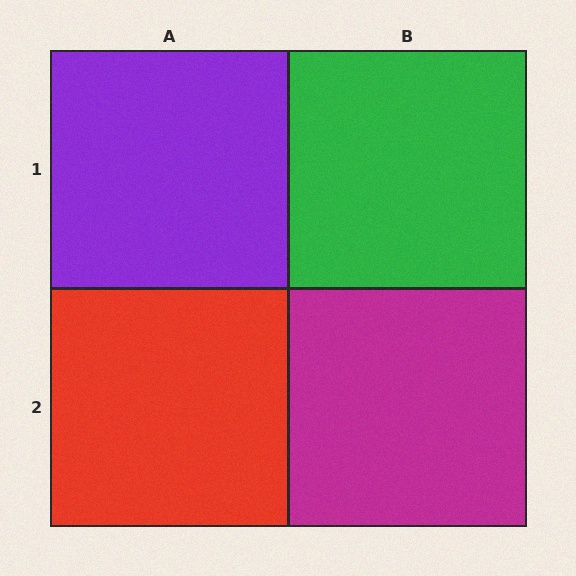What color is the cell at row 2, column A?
Red.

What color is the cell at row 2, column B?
Magenta.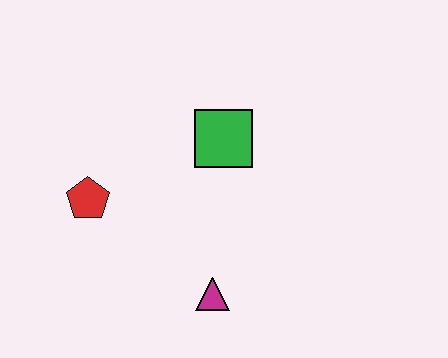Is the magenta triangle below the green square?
Yes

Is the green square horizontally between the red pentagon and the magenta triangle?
No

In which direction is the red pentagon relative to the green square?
The red pentagon is to the left of the green square.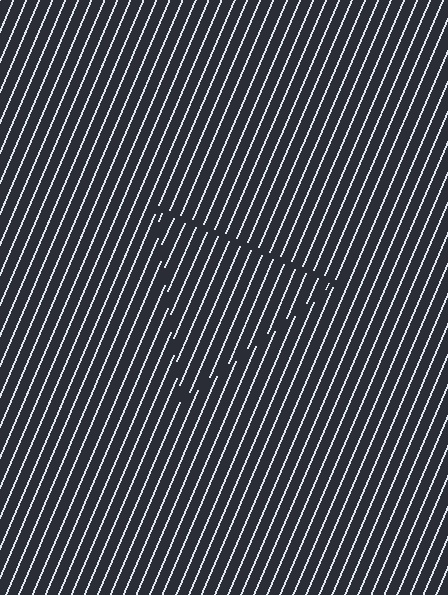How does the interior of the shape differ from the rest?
The interior of the shape contains the same grating, shifted by half a period — the contour is defined by the phase discontinuity where line-ends from the inner and outer gratings abut.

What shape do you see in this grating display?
An illusory triangle. The interior of the shape contains the same grating, shifted by half a period — the contour is defined by the phase discontinuity where line-ends from the inner and outer gratings abut.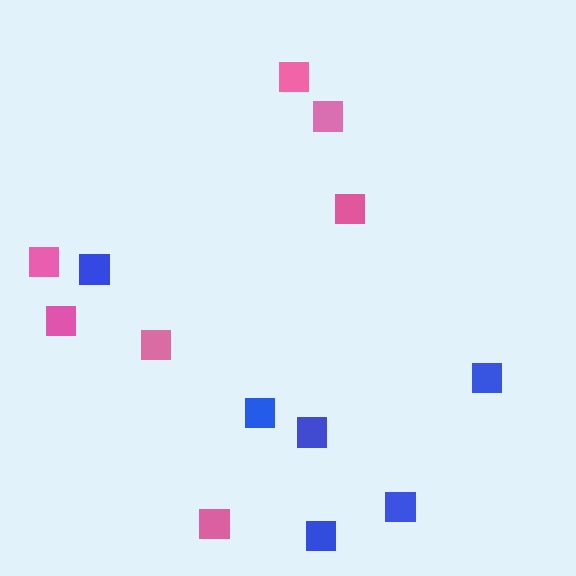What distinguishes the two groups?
There are 2 groups: one group of blue squares (6) and one group of pink squares (7).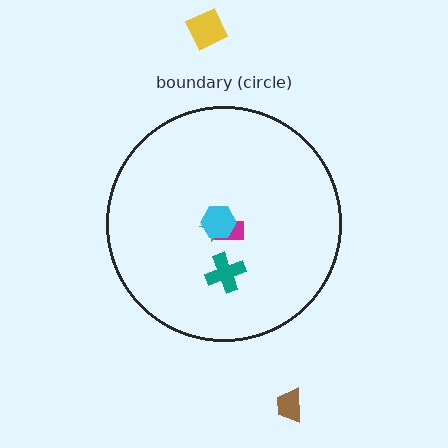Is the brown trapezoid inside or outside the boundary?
Outside.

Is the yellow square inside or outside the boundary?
Outside.